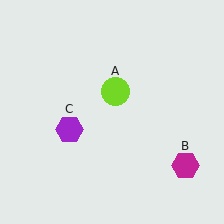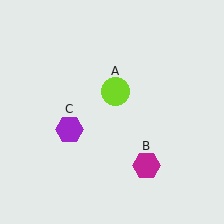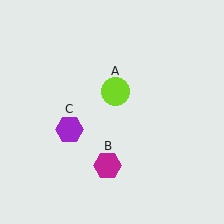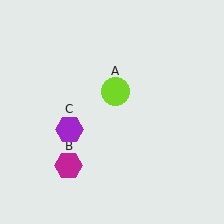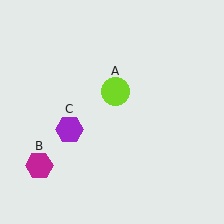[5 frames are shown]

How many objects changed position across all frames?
1 object changed position: magenta hexagon (object B).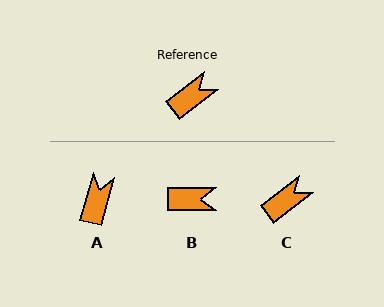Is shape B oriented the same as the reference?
No, it is off by about 37 degrees.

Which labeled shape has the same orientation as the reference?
C.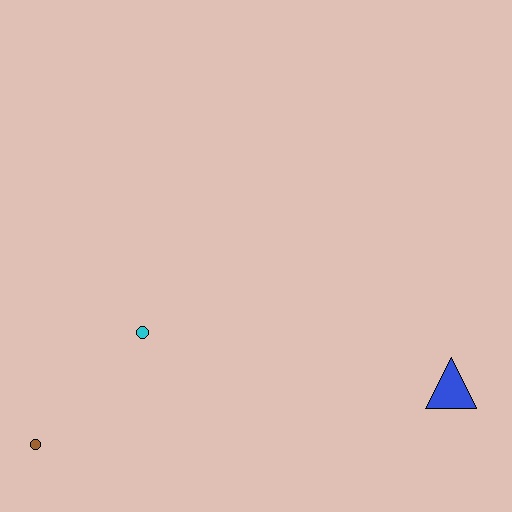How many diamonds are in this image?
There are no diamonds.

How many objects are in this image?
There are 3 objects.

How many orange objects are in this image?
There are no orange objects.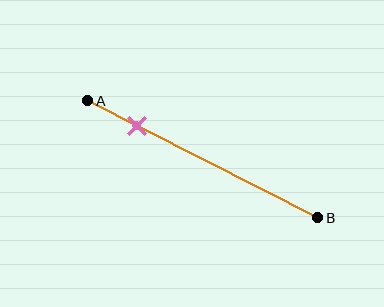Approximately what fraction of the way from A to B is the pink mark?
The pink mark is approximately 20% of the way from A to B.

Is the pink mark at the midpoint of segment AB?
No, the mark is at about 20% from A, not at the 50% midpoint.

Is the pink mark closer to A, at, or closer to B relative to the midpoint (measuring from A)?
The pink mark is closer to point A than the midpoint of segment AB.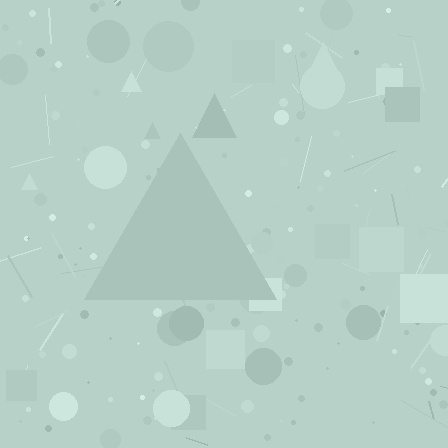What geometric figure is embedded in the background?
A triangle is embedded in the background.